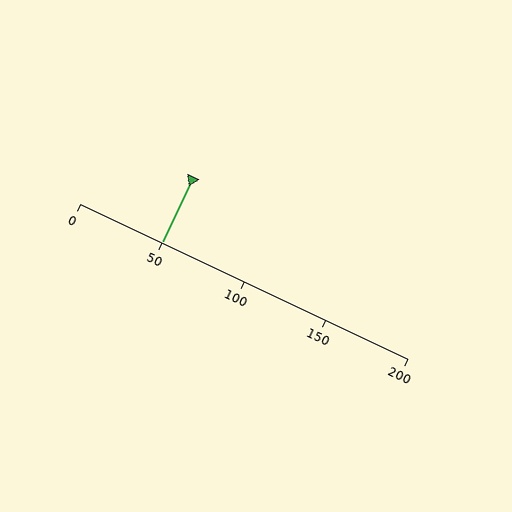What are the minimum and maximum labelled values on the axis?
The axis runs from 0 to 200.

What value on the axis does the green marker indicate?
The marker indicates approximately 50.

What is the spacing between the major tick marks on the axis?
The major ticks are spaced 50 apart.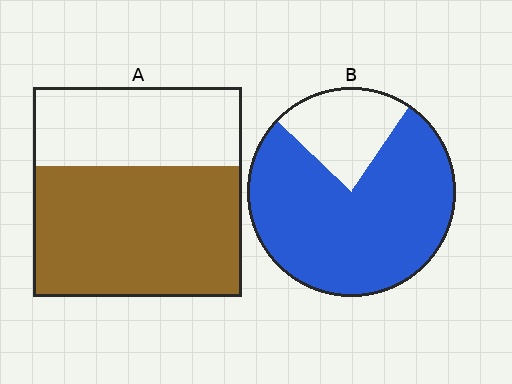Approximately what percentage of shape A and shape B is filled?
A is approximately 60% and B is approximately 80%.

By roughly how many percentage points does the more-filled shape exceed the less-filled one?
By roughly 15 percentage points (B over A).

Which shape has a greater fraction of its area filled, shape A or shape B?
Shape B.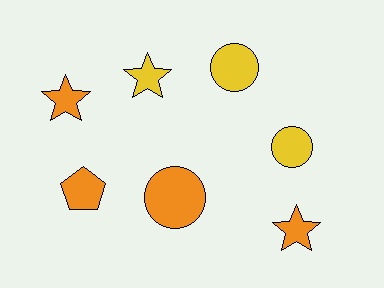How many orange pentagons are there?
There is 1 orange pentagon.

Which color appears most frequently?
Orange, with 4 objects.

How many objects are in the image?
There are 7 objects.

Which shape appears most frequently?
Circle, with 3 objects.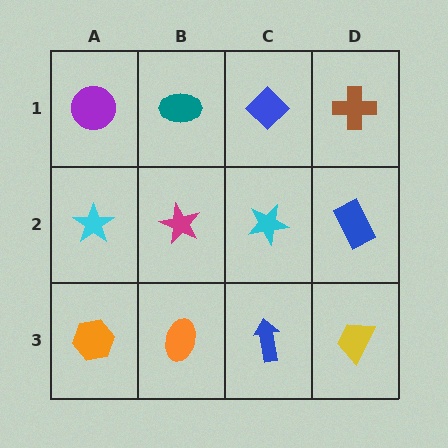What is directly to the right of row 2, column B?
A cyan star.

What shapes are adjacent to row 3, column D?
A blue rectangle (row 2, column D), a blue arrow (row 3, column C).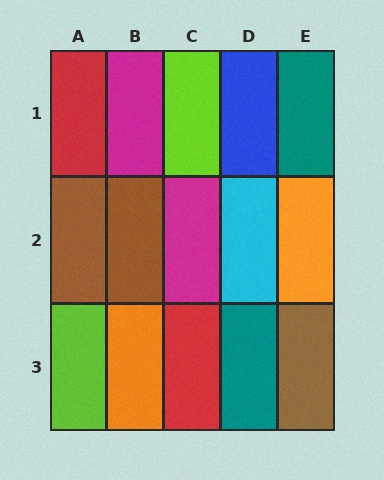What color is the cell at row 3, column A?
Lime.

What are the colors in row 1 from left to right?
Red, magenta, lime, blue, teal.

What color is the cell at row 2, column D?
Cyan.